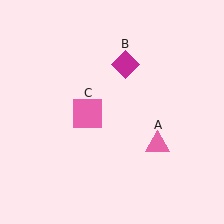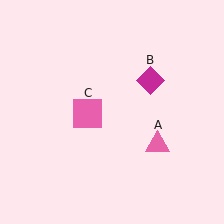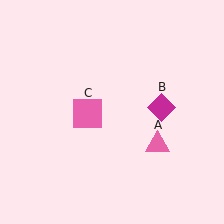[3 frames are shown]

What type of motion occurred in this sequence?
The magenta diamond (object B) rotated clockwise around the center of the scene.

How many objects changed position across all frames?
1 object changed position: magenta diamond (object B).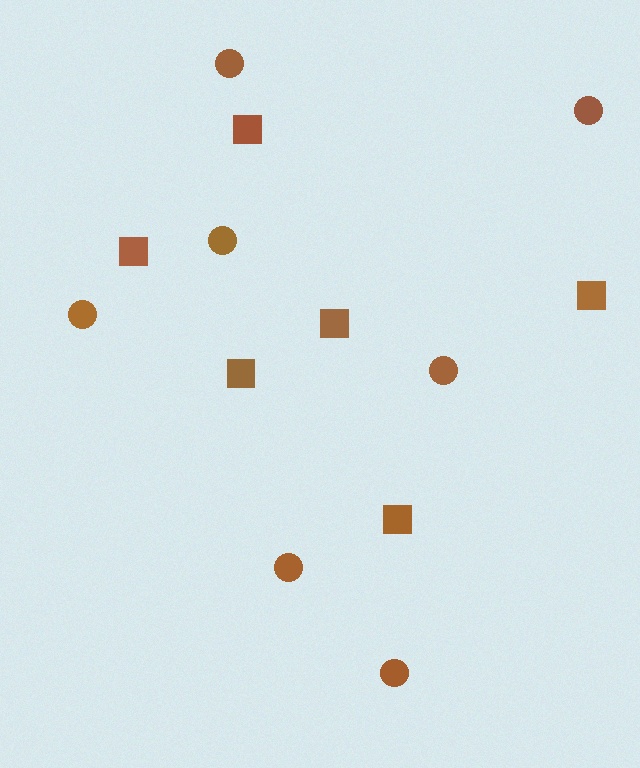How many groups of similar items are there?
There are 2 groups: one group of squares (6) and one group of circles (7).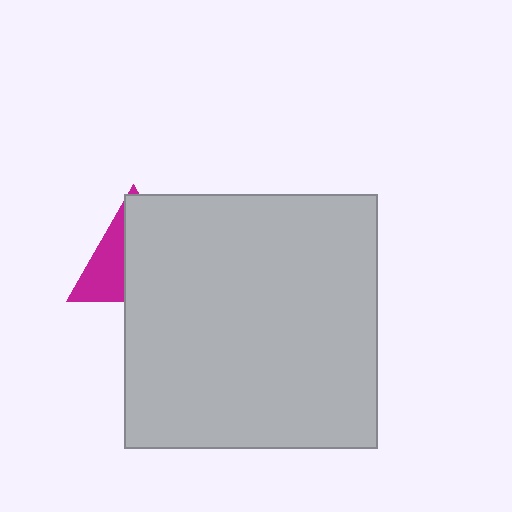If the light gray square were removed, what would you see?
You would see the complete magenta triangle.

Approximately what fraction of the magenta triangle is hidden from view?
Roughly 63% of the magenta triangle is hidden behind the light gray square.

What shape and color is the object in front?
The object in front is a light gray square.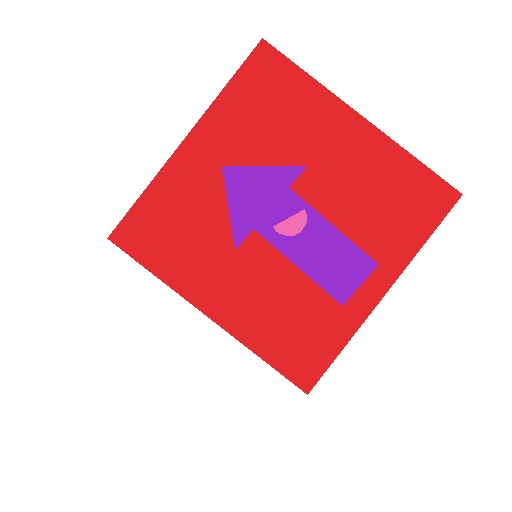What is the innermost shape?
The pink semicircle.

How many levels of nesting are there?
3.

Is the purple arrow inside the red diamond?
Yes.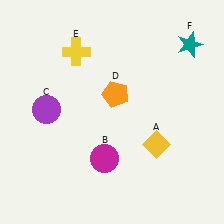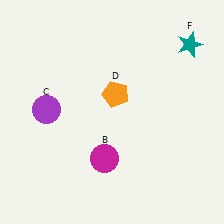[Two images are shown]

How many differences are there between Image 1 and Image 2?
There are 2 differences between the two images.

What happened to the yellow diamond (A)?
The yellow diamond (A) was removed in Image 2. It was in the bottom-right area of Image 1.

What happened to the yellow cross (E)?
The yellow cross (E) was removed in Image 2. It was in the top-left area of Image 1.